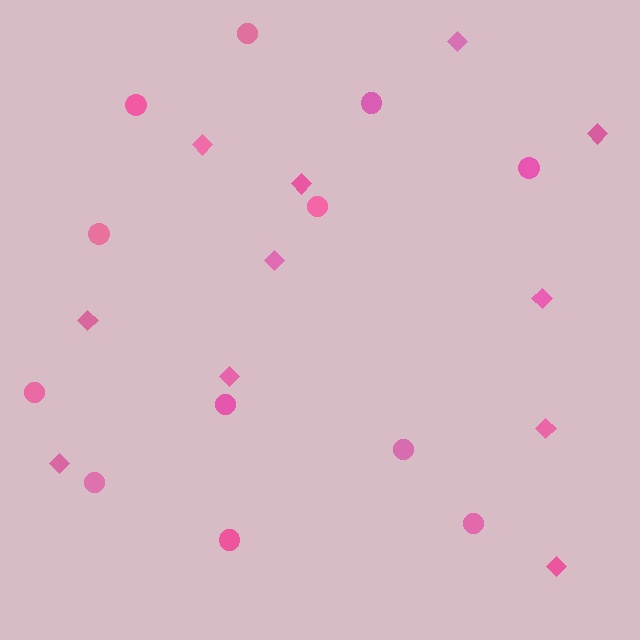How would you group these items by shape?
There are 2 groups: one group of diamonds (11) and one group of circles (12).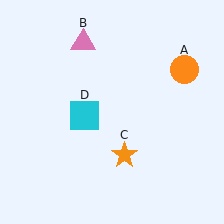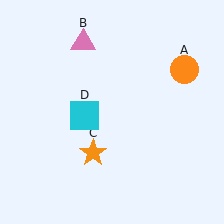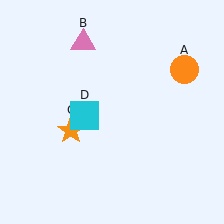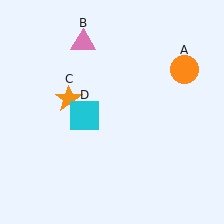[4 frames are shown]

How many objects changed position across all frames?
1 object changed position: orange star (object C).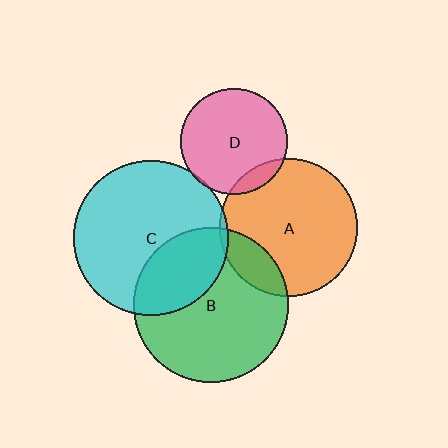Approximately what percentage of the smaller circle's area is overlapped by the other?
Approximately 5%.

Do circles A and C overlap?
Yes.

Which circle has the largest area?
Circle B (green).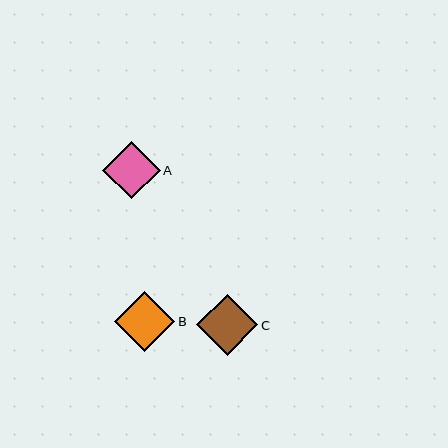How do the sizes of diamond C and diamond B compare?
Diamond C and diamond B are approximately the same size.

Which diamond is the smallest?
Diamond A is the smallest with a size of approximately 57 pixels.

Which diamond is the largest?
Diamond C is the largest with a size of approximately 61 pixels.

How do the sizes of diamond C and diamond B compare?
Diamond C and diamond B are approximately the same size.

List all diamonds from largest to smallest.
From largest to smallest: C, B, A.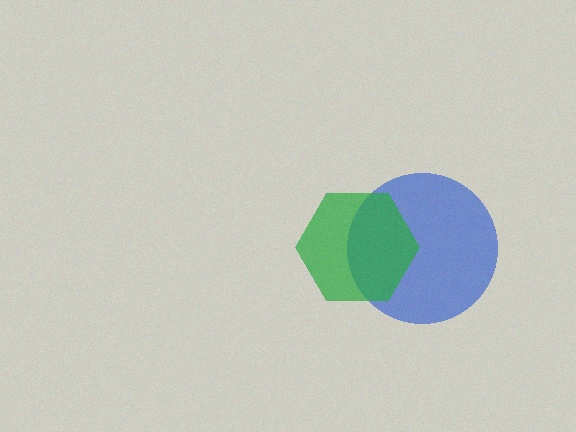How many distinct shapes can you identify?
There are 2 distinct shapes: a blue circle, a green hexagon.